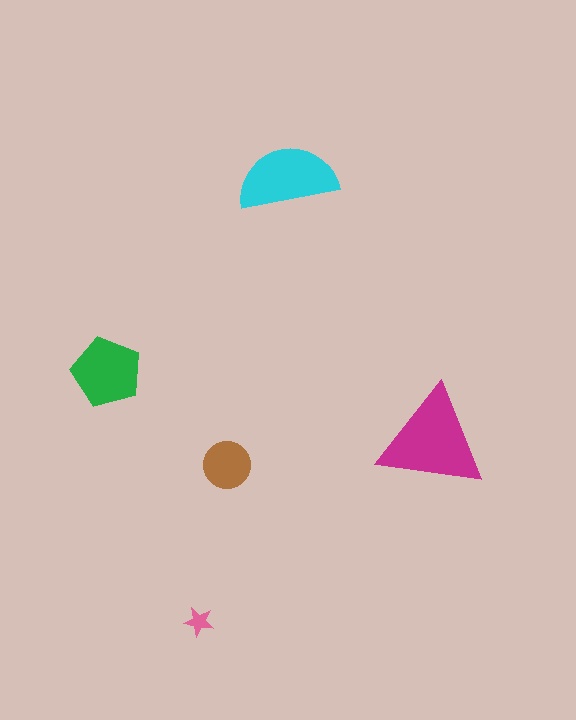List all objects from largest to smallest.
The magenta triangle, the cyan semicircle, the green pentagon, the brown circle, the pink star.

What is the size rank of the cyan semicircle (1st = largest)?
2nd.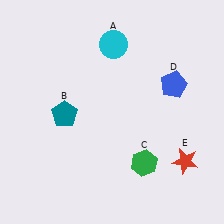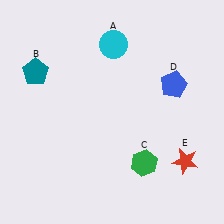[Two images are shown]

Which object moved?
The teal pentagon (B) moved up.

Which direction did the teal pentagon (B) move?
The teal pentagon (B) moved up.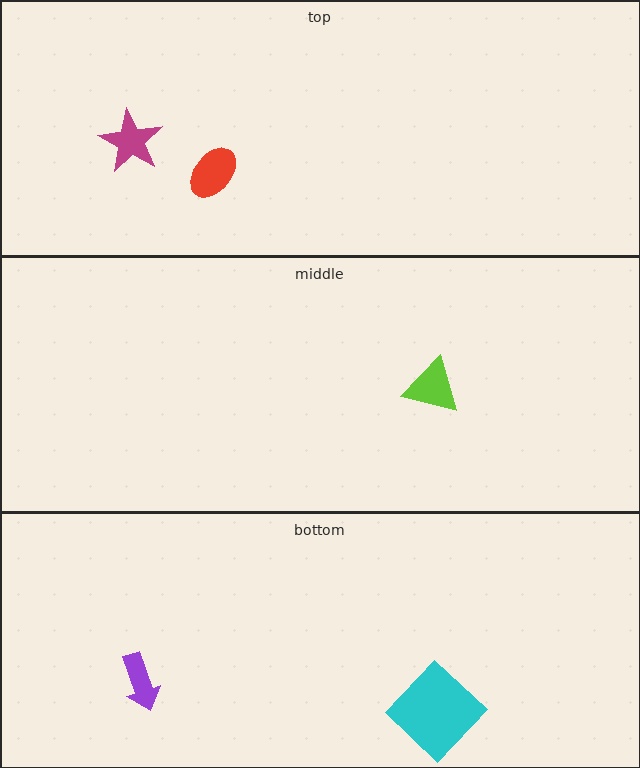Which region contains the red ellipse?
The top region.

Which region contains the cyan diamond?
The bottom region.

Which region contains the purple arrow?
The bottom region.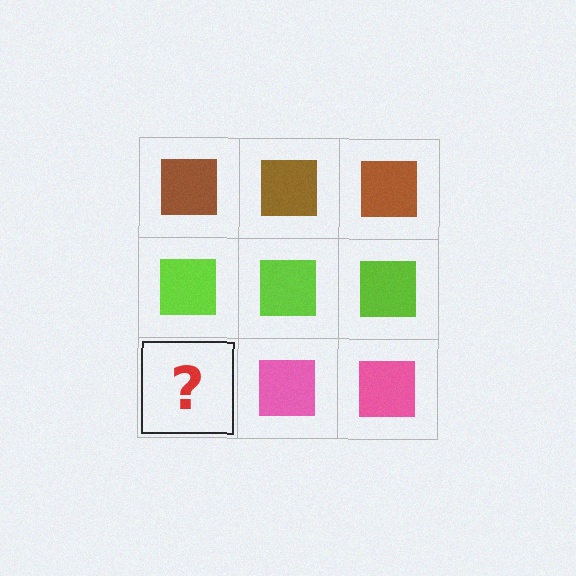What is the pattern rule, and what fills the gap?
The rule is that each row has a consistent color. The gap should be filled with a pink square.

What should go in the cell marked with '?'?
The missing cell should contain a pink square.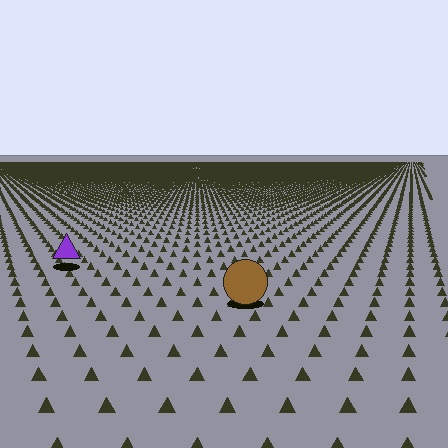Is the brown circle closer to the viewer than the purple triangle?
Yes. The brown circle is closer — you can tell from the texture gradient: the ground texture is coarser near it.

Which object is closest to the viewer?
The brown circle is closest. The texture marks near it are larger and more spread out.